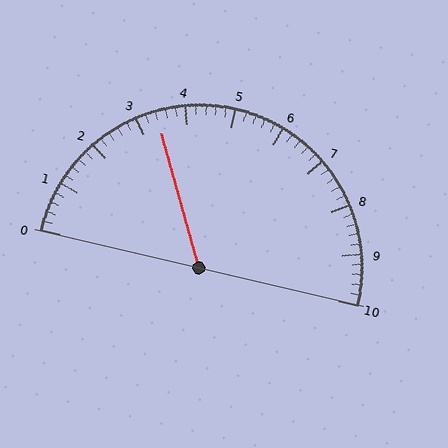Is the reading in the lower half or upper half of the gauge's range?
The reading is in the lower half of the range (0 to 10).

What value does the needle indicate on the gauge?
The needle indicates approximately 3.4.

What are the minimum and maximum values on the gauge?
The gauge ranges from 0 to 10.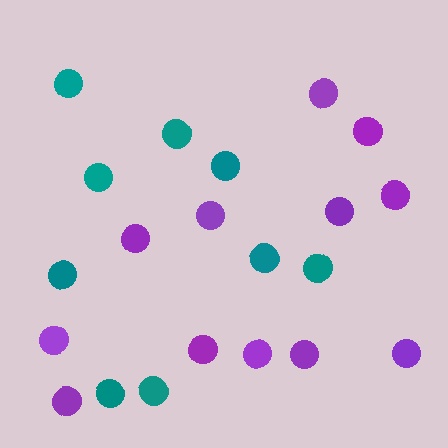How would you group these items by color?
There are 2 groups: one group of purple circles (12) and one group of teal circles (9).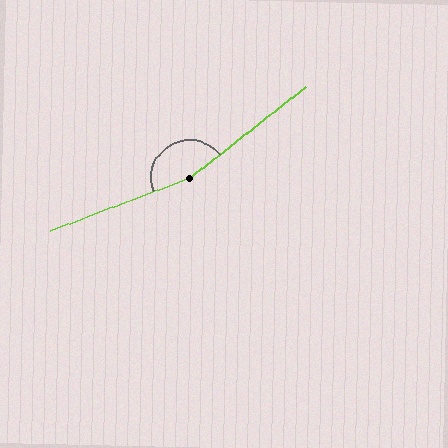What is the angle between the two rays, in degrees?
Approximately 163 degrees.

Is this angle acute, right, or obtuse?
It is obtuse.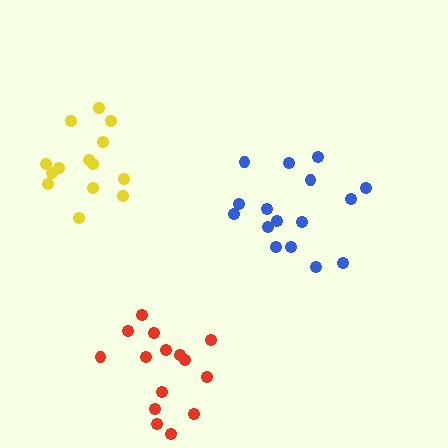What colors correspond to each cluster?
The clusters are colored: yellow, blue, red.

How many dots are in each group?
Group 1: 14 dots, Group 2: 16 dots, Group 3: 15 dots (45 total).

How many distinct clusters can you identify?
There are 3 distinct clusters.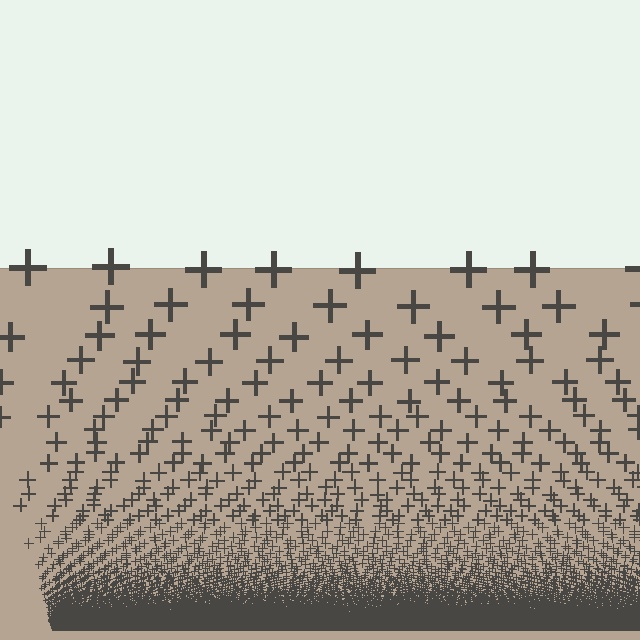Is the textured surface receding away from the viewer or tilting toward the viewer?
The surface appears to tilt toward the viewer. Texture elements get larger and sparser toward the top.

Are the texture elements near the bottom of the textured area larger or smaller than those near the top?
Smaller. The gradient is inverted — elements near the bottom are smaller and denser.